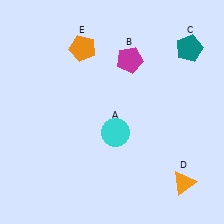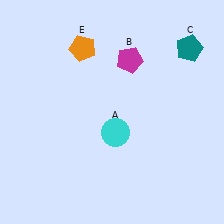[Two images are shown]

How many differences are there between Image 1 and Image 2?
There is 1 difference between the two images.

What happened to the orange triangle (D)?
The orange triangle (D) was removed in Image 2. It was in the bottom-right area of Image 1.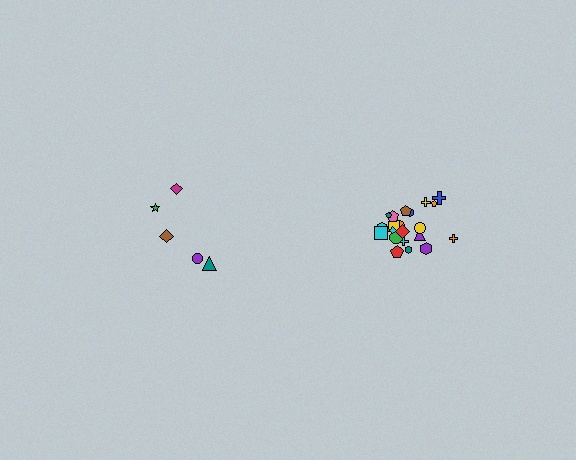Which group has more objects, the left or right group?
The right group.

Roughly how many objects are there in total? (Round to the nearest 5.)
Roughly 25 objects in total.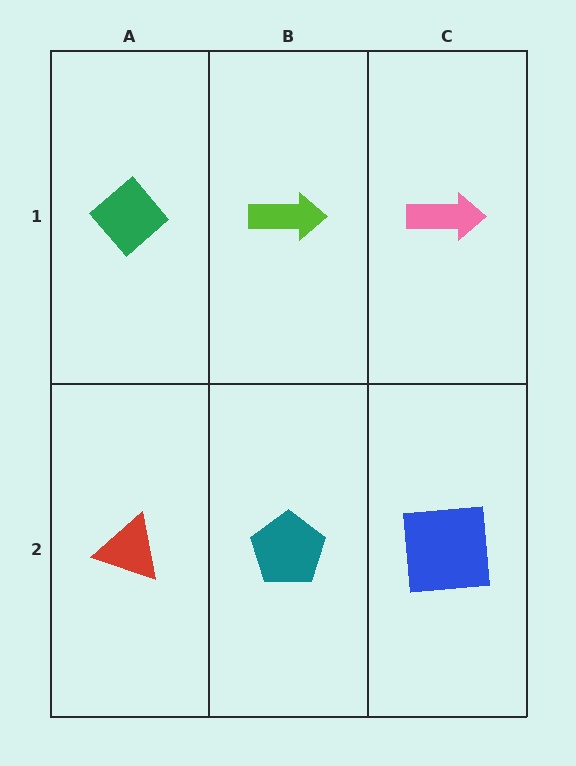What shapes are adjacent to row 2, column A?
A green diamond (row 1, column A), a teal pentagon (row 2, column B).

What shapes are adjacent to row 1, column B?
A teal pentagon (row 2, column B), a green diamond (row 1, column A), a pink arrow (row 1, column C).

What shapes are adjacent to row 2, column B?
A lime arrow (row 1, column B), a red triangle (row 2, column A), a blue square (row 2, column C).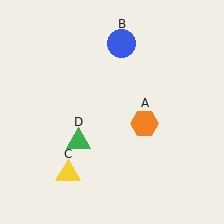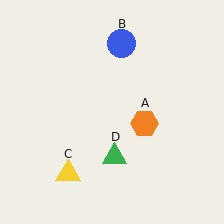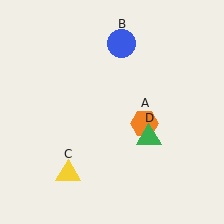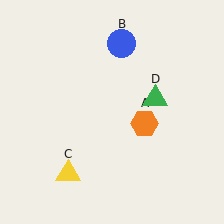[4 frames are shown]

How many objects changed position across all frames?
1 object changed position: green triangle (object D).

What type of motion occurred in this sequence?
The green triangle (object D) rotated counterclockwise around the center of the scene.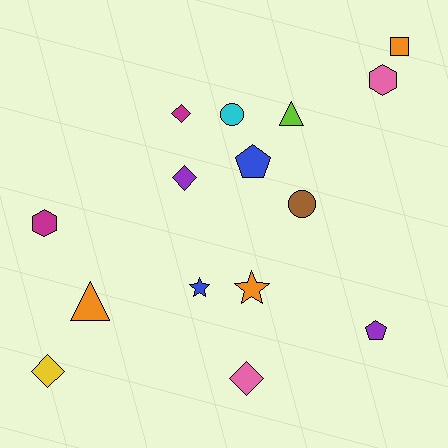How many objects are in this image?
There are 15 objects.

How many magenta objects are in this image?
There are 2 magenta objects.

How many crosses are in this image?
There are no crosses.